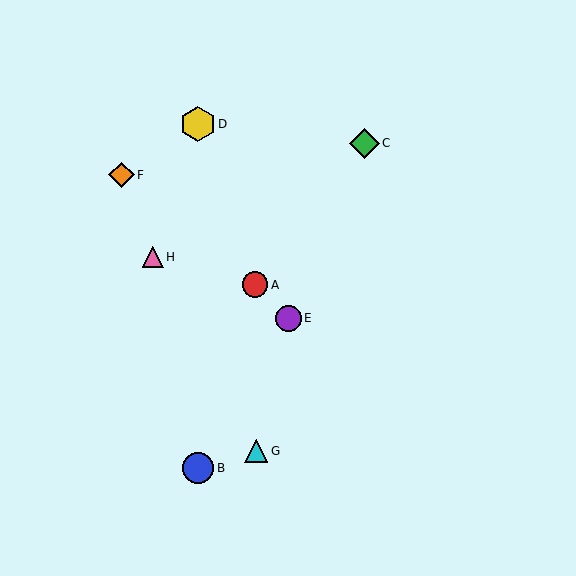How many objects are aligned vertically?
2 objects (B, D) are aligned vertically.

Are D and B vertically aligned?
Yes, both are at x≈198.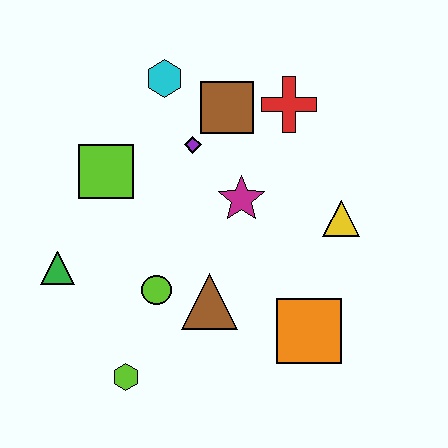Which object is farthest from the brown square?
The lime hexagon is farthest from the brown square.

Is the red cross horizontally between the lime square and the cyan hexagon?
No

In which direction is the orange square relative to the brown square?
The orange square is below the brown square.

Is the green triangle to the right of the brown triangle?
No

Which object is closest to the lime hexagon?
The lime circle is closest to the lime hexagon.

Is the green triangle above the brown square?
No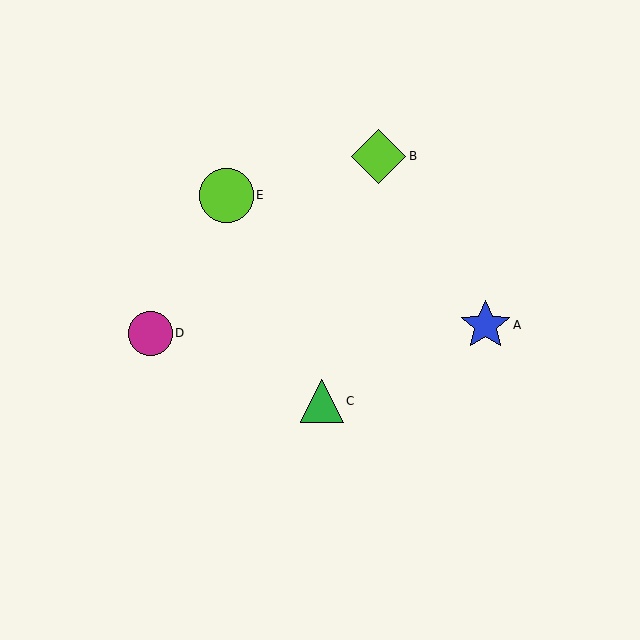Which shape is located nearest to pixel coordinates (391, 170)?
The lime diamond (labeled B) at (378, 156) is nearest to that location.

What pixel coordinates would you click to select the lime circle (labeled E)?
Click at (226, 195) to select the lime circle E.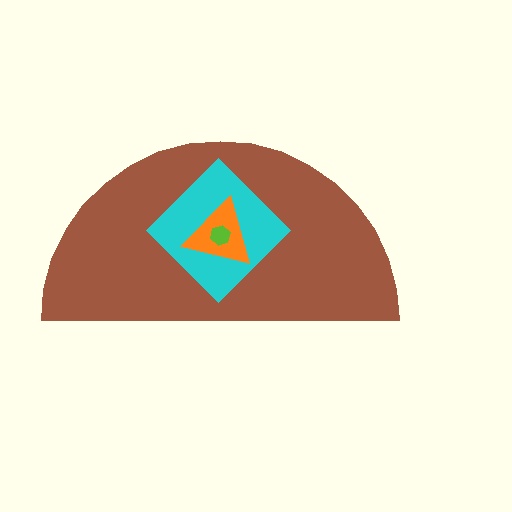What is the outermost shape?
The brown semicircle.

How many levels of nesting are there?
4.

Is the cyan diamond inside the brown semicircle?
Yes.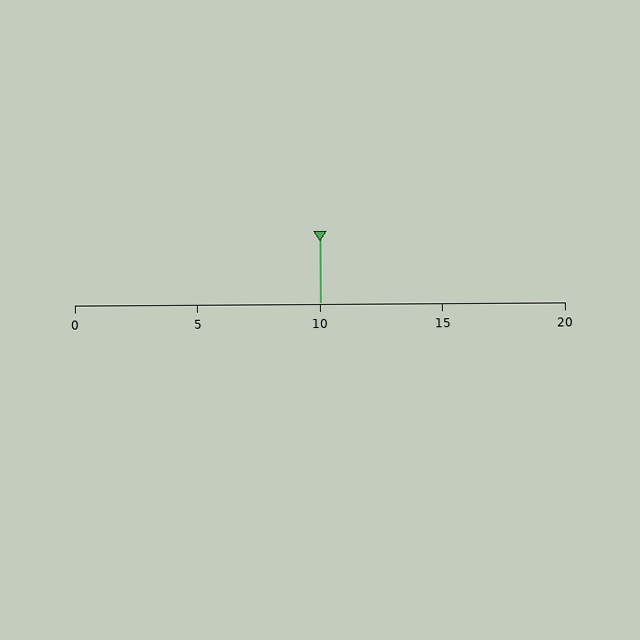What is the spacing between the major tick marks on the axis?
The major ticks are spaced 5 apart.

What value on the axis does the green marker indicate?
The marker indicates approximately 10.